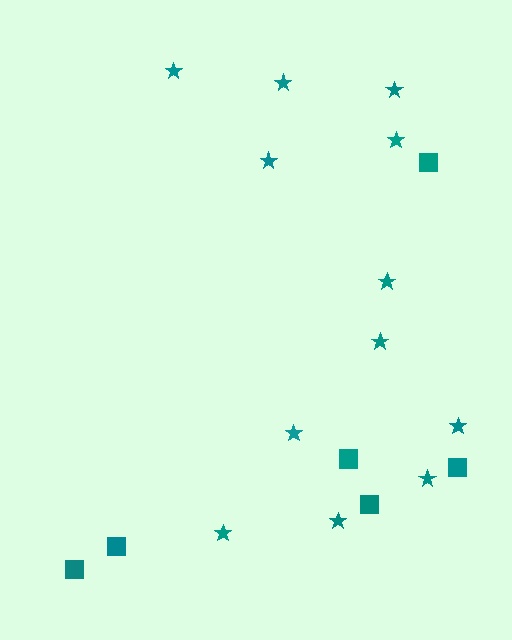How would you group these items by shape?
There are 2 groups: one group of squares (6) and one group of stars (12).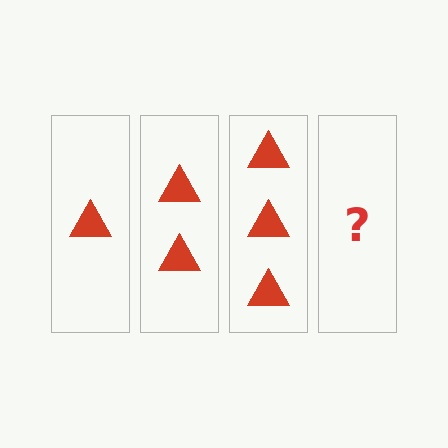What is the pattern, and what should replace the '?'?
The pattern is that each step adds one more triangle. The '?' should be 4 triangles.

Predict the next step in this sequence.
The next step is 4 triangles.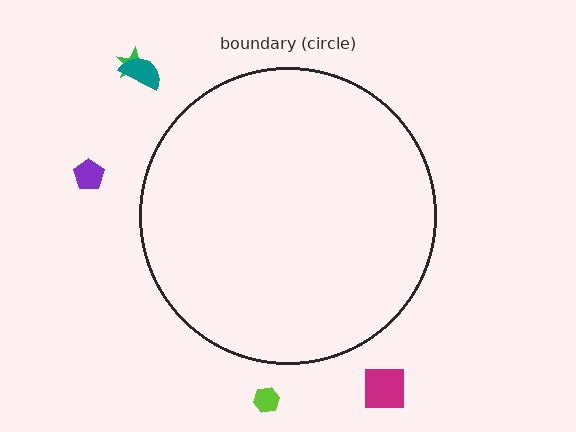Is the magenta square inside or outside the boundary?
Outside.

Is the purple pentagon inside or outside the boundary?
Outside.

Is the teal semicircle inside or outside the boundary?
Outside.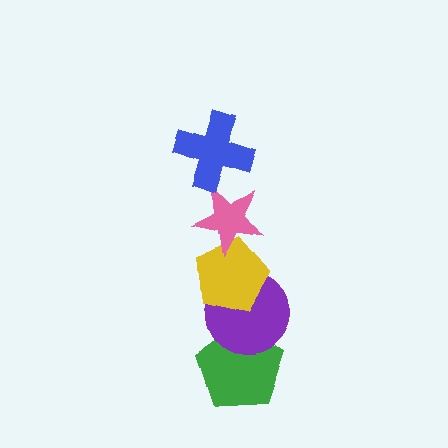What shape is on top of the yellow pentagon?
The pink star is on top of the yellow pentagon.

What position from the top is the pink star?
The pink star is 2nd from the top.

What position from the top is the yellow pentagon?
The yellow pentagon is 3rd from the top.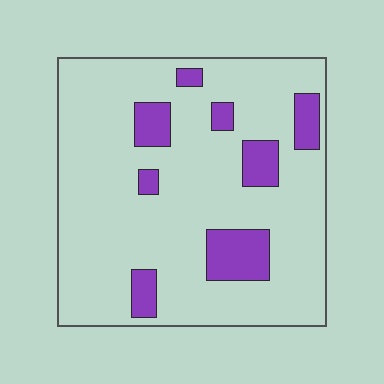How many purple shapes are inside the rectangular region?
8.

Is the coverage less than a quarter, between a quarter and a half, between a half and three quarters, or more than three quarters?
Less than a quarter.